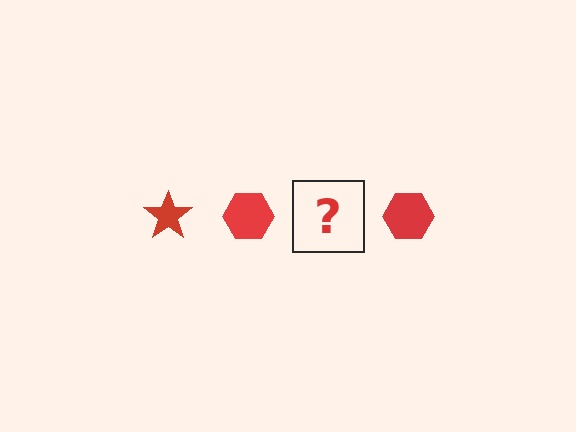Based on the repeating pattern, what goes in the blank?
The blank should be a red star.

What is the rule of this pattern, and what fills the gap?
The rule is that the pattern cycles through star, hexagon shapes in red. The gap should be filled with a red star.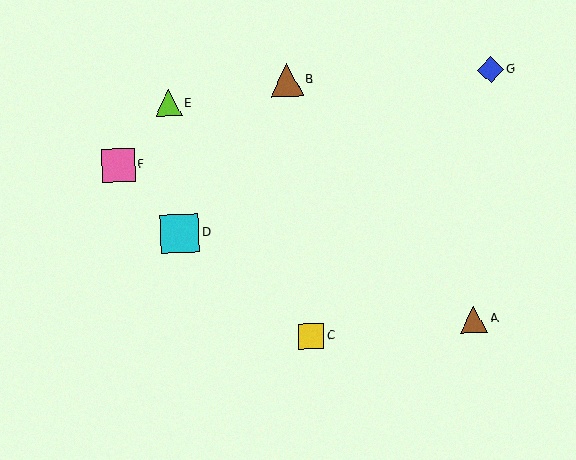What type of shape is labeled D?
Shape D is a cyan square.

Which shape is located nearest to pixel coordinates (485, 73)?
The blue diamond (labeled G) at (490, 69) is nearest to that location.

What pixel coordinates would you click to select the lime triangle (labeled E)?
Click at (168, 103) to select the lime triangle E.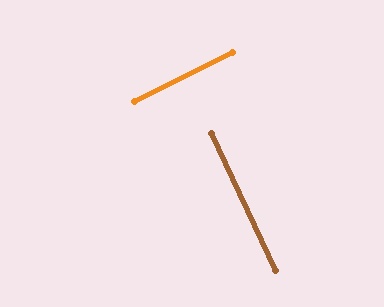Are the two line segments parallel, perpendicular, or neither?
Perpendicular — they meet at approximately 89°.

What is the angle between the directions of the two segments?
Approximately 89 degrees.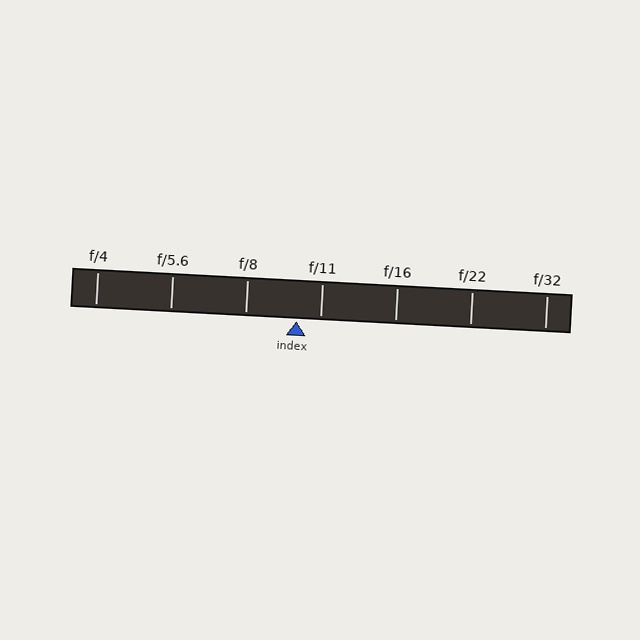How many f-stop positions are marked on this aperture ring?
There are 7 f-stop positions marked.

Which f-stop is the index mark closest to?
The index mark is closest to f/11.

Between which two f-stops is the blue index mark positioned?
The index mark is between f/8 and f/11.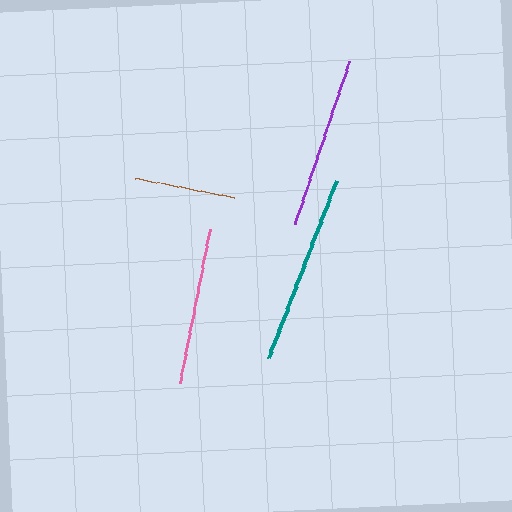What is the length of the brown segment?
The brown segment is approximately 101 pixels long.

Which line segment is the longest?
The teal line is the longest at approximately 190 pixels.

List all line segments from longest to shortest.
From longest to shortest: teal, purple, pink, brown.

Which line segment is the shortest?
The brown line is the shortest at approximately 101 pixels.